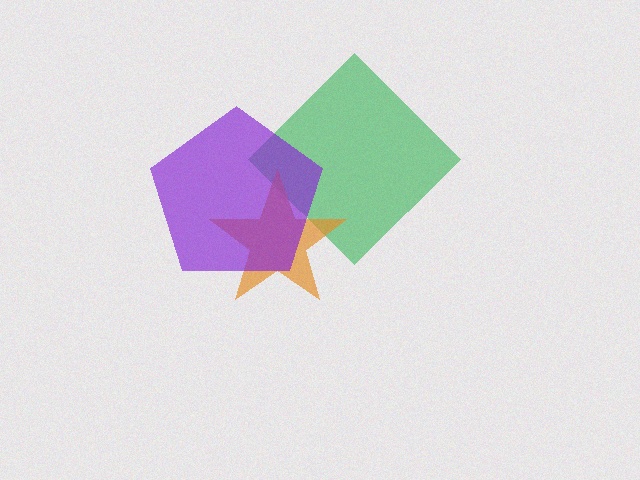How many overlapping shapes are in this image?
There are 3 overlapping shapes in the image.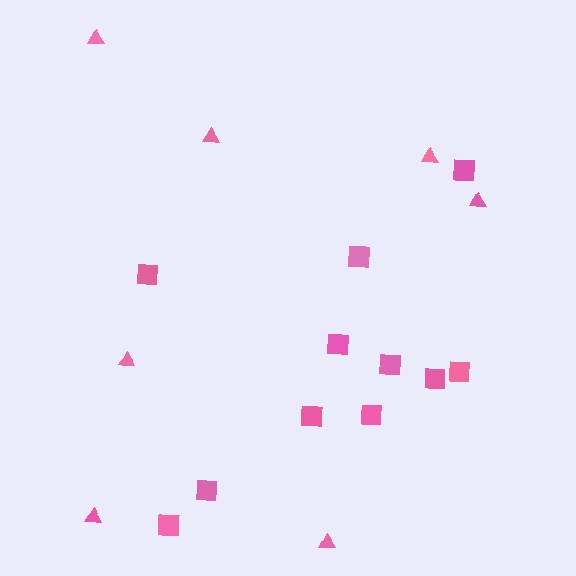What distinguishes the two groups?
There are 2 groups: one group of squares (11) and one group of triangles (7).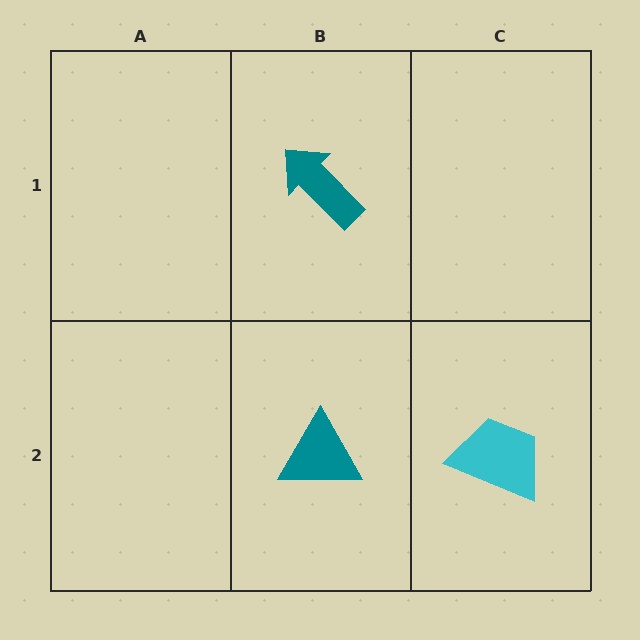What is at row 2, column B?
A teal triangle.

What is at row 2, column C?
A cyan trapezoid.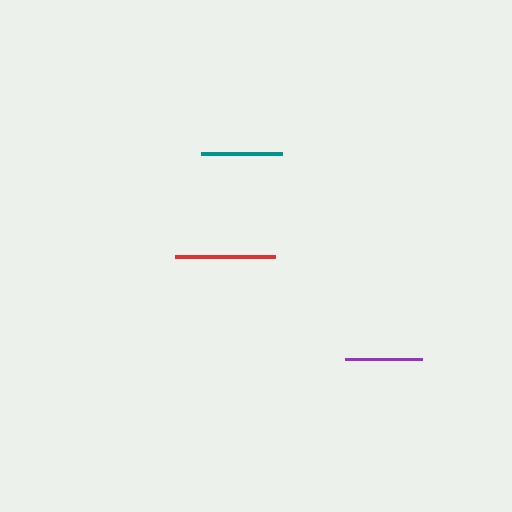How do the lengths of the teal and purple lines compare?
The teal and purple lines are approximately the same length.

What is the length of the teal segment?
The teal segment is approximately 80 pixels long.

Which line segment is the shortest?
The purple line is the shortest at approximately 77 pixels.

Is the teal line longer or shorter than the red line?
The red line is longer than the teal line.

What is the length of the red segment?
The red segment is approximately 100 pixels long.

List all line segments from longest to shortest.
From longest to shortest: red, teal, purple.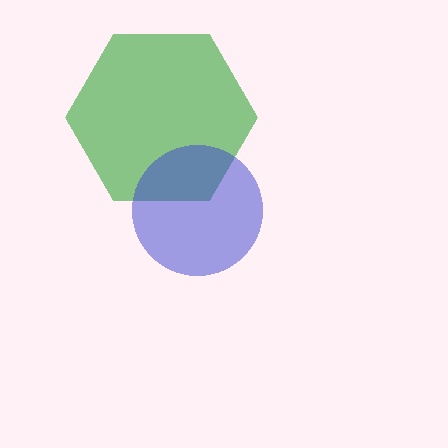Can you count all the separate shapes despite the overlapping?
Yes, there are 2 separate shapes.